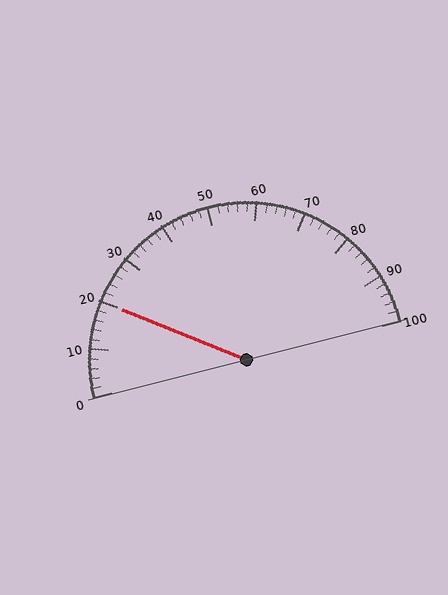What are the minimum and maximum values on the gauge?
The gauge ranges from 0 to 100.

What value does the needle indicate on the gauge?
The needle indicates approximately 20.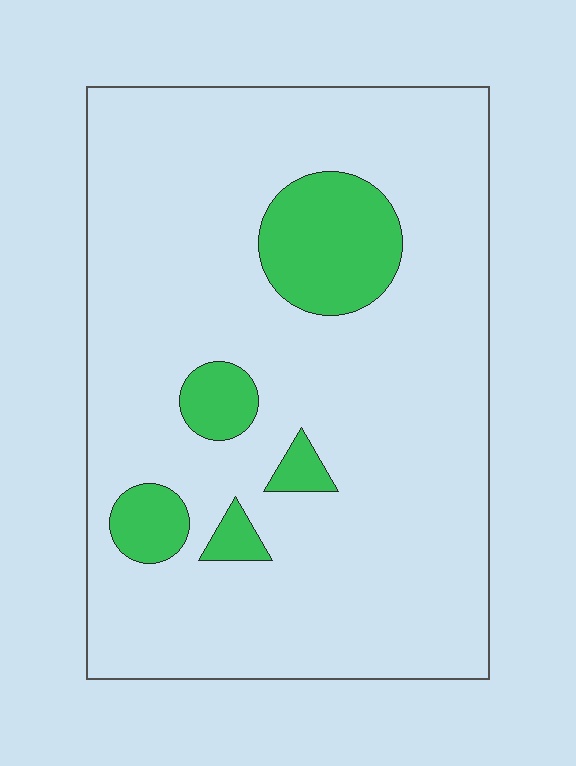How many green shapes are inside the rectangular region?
5.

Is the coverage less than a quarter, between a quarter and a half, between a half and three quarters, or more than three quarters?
Less than a quarter.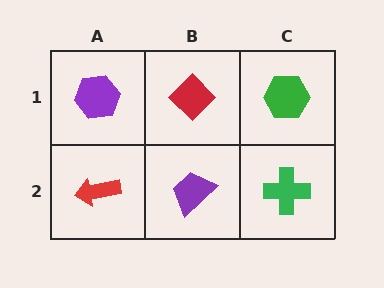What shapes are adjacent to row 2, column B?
A red diamond (row 1, column B), a red arrow (row 2, column A), a green cross (row 2, column C).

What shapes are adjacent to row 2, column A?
A purple hexagon (row 1, column A), a purple trapezoid (row 2, column B).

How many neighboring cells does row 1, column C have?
2.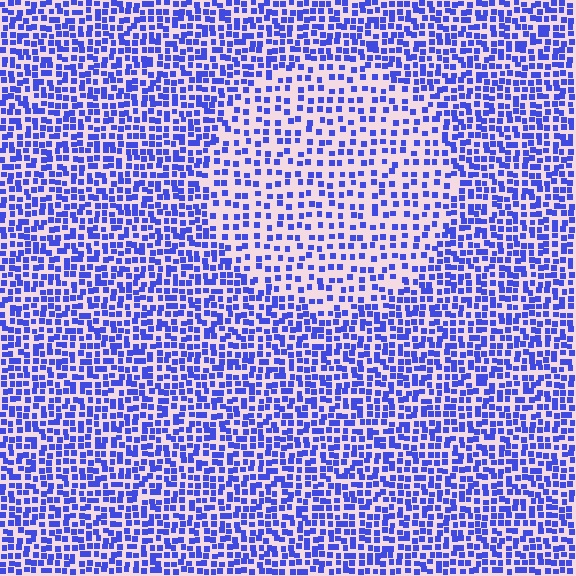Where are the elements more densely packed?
The elements are more densely packed outside the circle boundary.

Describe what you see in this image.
The image contains small blue elements arranged at two different densities. A circle-shaped region is visible where the elements are less densely packed than the surrounding area.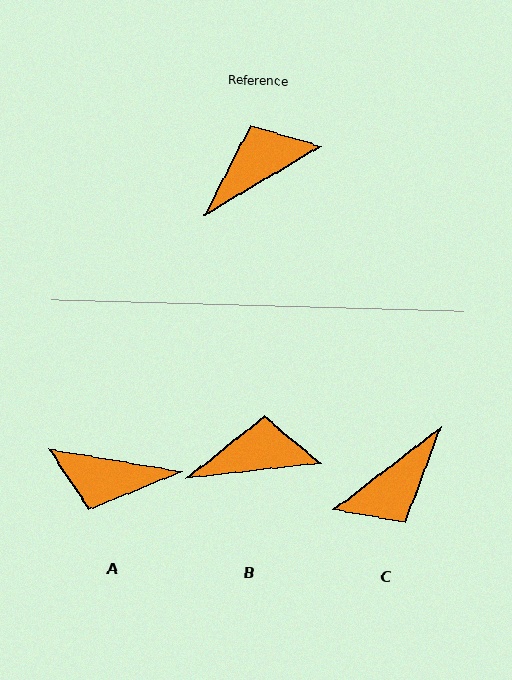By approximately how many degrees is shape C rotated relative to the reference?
Approximately 173 degrees clockwise.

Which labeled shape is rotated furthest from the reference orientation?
C, about 173 degrees away.